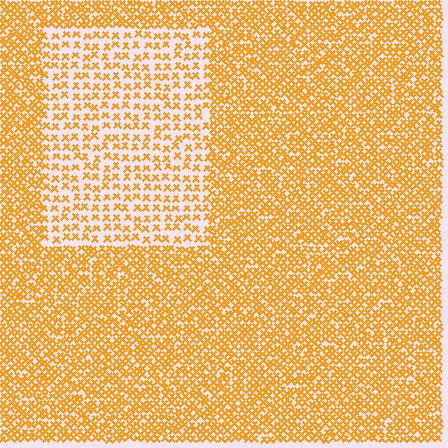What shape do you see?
I see a rectangle.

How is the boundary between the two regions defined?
The boundary is defined by a change in element density (approximately 2.1x ratio). All elements are the same color, size, and shape.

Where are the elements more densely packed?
The elements are more densely packed outside the rectangle boundary.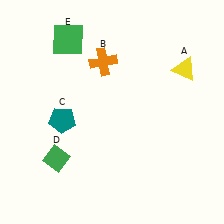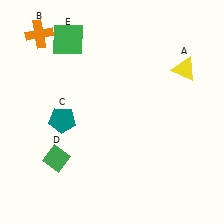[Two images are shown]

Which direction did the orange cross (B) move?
The orange cross (B) moved left.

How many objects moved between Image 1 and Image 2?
1 object moved between the two images.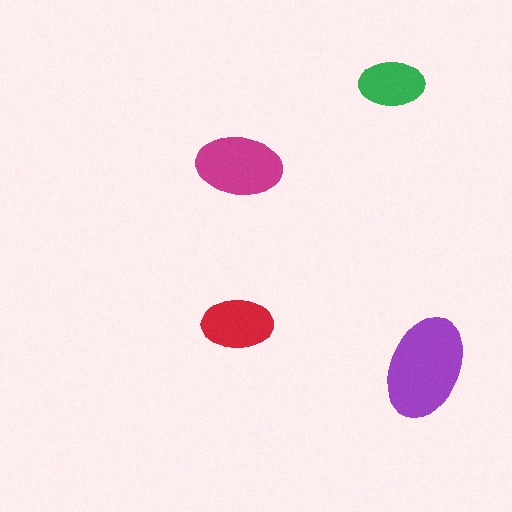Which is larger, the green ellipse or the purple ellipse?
The purple one.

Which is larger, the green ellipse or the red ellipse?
The red one.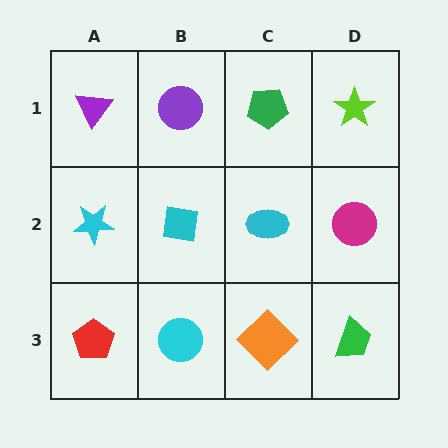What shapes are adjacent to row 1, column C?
A cyan ellipse (row 2, column C), a purple circle (row 1, column B), a lime star (row 1, column D).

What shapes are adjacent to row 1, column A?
A cyan star (row 2, column A), a purple circle (row 1, column B).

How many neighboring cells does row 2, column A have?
3.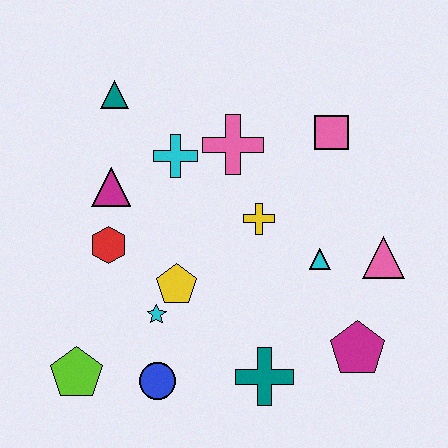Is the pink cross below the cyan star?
No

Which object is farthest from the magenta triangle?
The magenta pentagon is farthest from the magenta triangle.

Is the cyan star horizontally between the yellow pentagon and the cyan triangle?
No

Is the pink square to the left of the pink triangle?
Yes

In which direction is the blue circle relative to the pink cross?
The blue circle is below the pink cross.